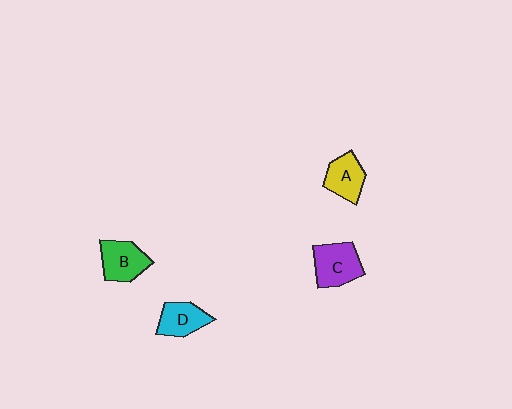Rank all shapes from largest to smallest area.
From largest to smallest: C (purple), B (green), A (yellow), D (cyan).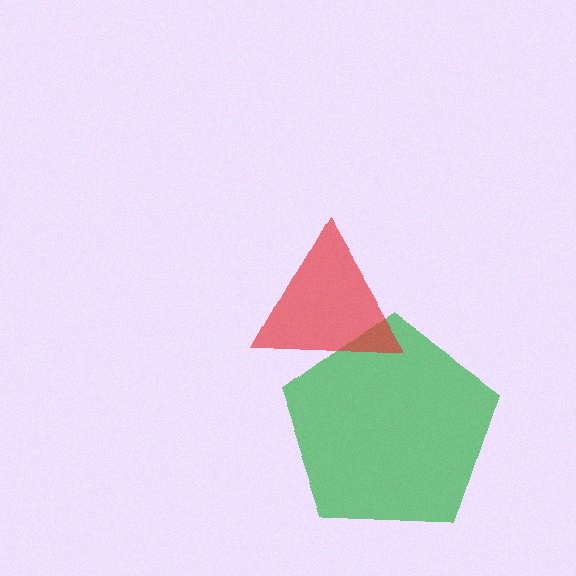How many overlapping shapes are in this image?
There are 2 overlapping shapes in the image.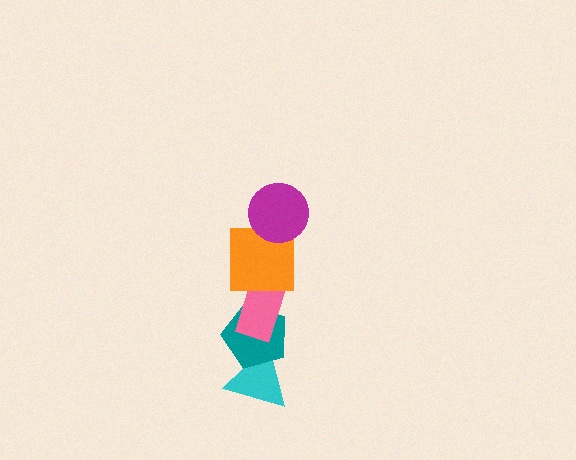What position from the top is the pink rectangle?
The pink rectangle is 3rd from the top.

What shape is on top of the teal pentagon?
The pink rectangle is on top of the teal pentagon.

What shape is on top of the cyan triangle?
The teal pentagon is on top of the cyan triangle.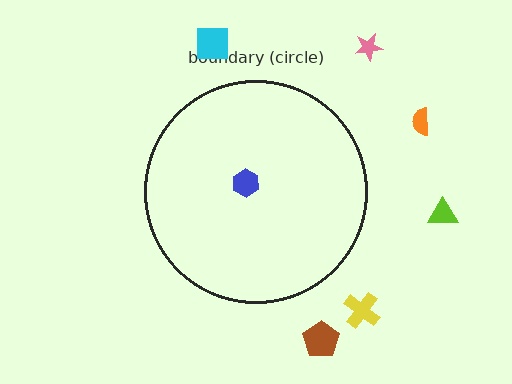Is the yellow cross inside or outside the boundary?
Outside.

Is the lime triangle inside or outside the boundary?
Outside.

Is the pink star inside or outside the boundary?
Outside.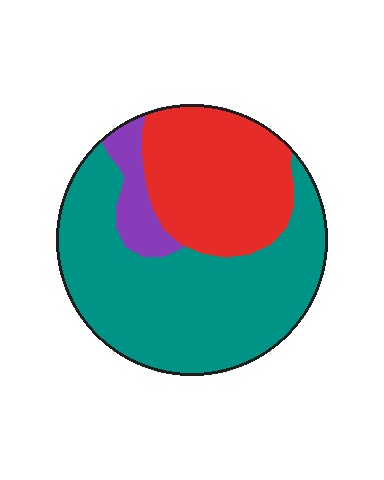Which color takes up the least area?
Purple, at roughly 10%.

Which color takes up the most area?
Teal, at roughly 60%.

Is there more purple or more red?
Red.